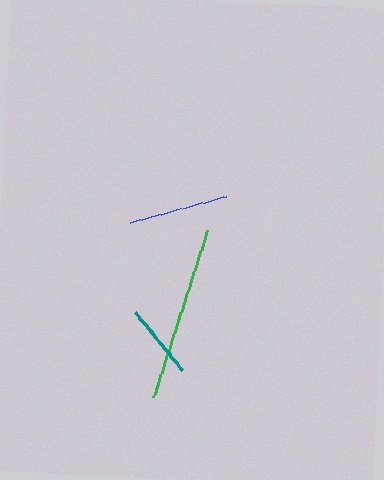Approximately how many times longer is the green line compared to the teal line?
The green line is approximately 2.4 times the length of the teal line.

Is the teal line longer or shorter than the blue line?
The blue line is longer than the teal line.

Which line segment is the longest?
The green line is the longest at approximately 176 pixels.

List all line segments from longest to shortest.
From longest to shortest: green, blue, teal.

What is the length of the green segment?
The green segment is approximately 176 pixels long.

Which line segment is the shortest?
The teal line is the shortest at approximately 74 pixels.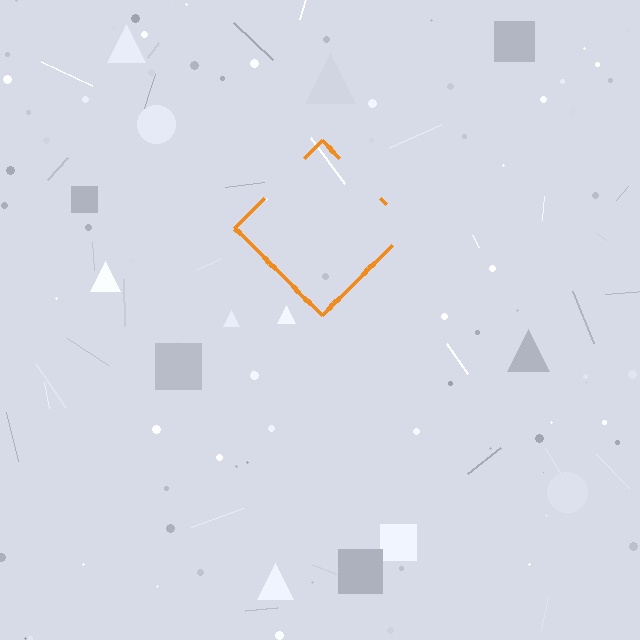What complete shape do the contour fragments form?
The contour fragments form a diamond.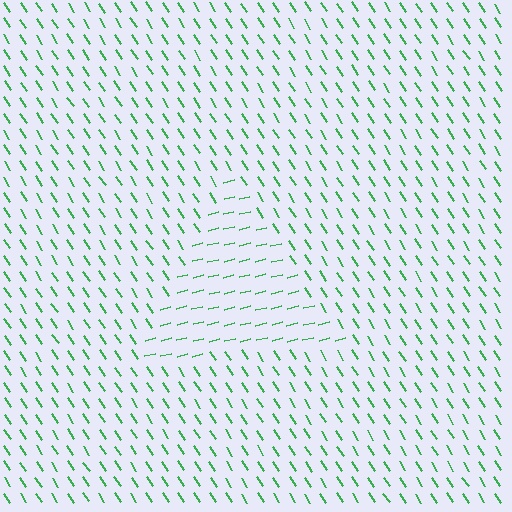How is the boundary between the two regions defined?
The boundary is defined purely by a change in line orientation (approximately 71 degrees difference). All lines are the same color and thickness.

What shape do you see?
I see a triangle.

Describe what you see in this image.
The image is filled with small green line segments. A triangle region in the image has lines oriented differently from the surrounding lines, creating a visible texture boundary.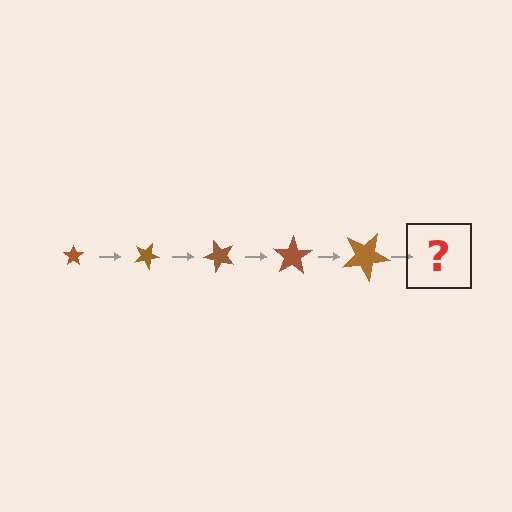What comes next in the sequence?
The next element should be a star, larger than the previous one and rotated 125 degrees from the start.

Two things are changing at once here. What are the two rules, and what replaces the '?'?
The two rules are that the star grows larger each step and it rotates 25 degrees each step. The '?' should be a star, larger than the previous one and rotated 125 degrees from the start.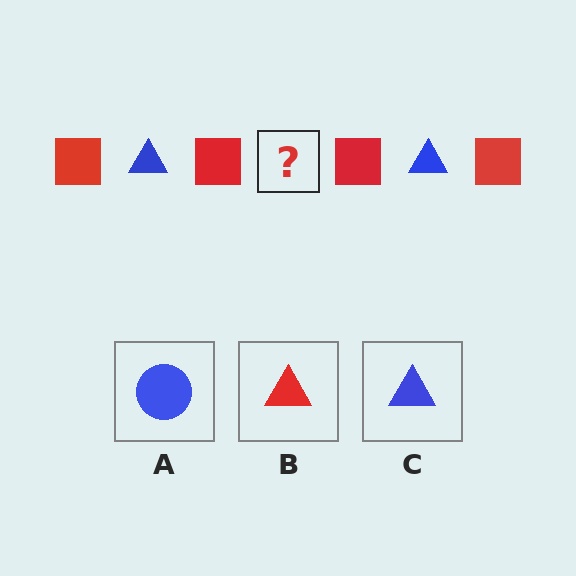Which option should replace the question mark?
Option C.